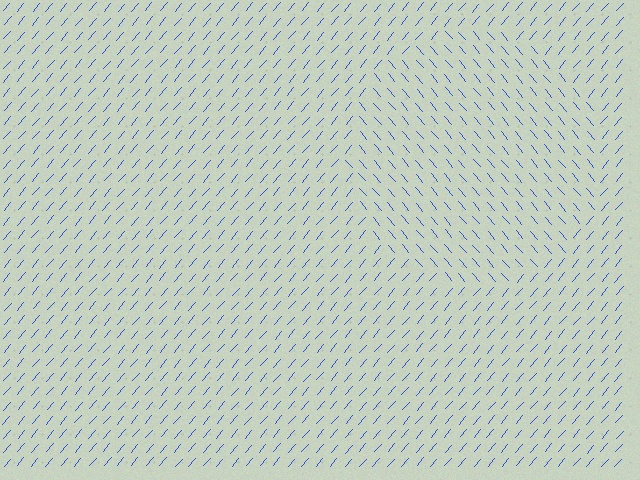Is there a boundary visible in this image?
Yes, there is a texture boundary formed by a change in line orientation.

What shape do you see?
I see a circle.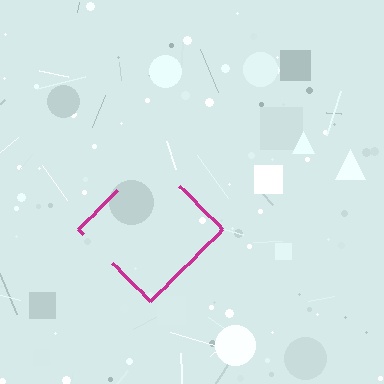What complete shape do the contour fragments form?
The contour fragments form a diamond.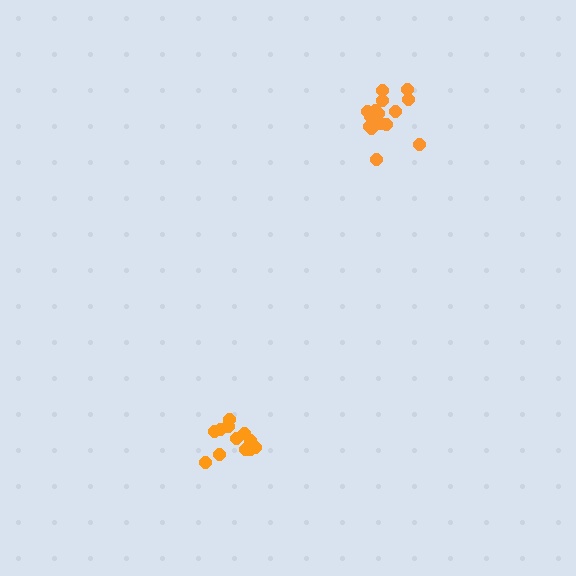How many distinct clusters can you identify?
There are 2 distinct clusters.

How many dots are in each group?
Group 1: 14 dots, Group 2: 15 dots (29 total).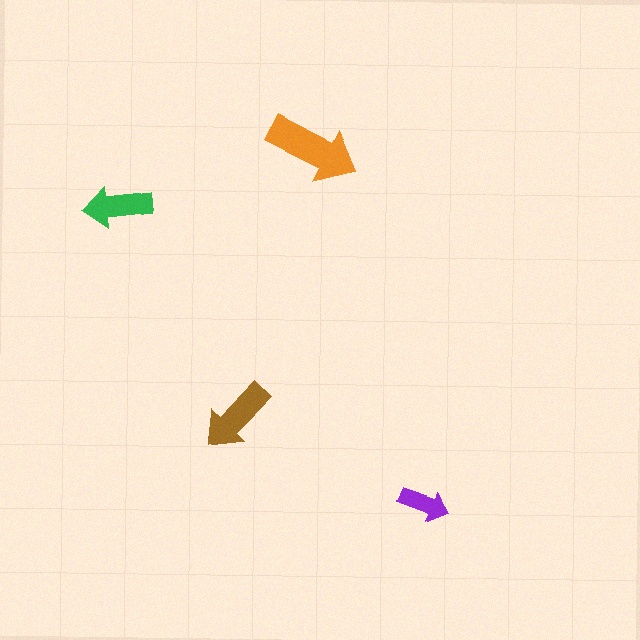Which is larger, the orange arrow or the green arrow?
The orange one.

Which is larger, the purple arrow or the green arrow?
The green one.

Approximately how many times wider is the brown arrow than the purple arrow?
About 1.5 times wider.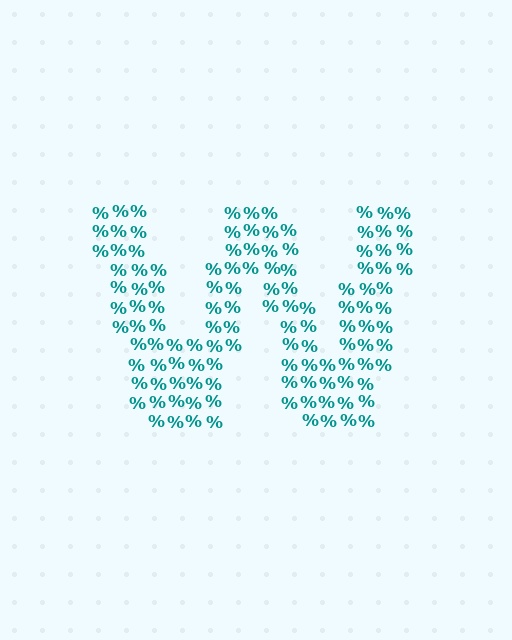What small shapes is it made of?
It is made of small percent signs.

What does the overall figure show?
The overall figure shows the letter W.